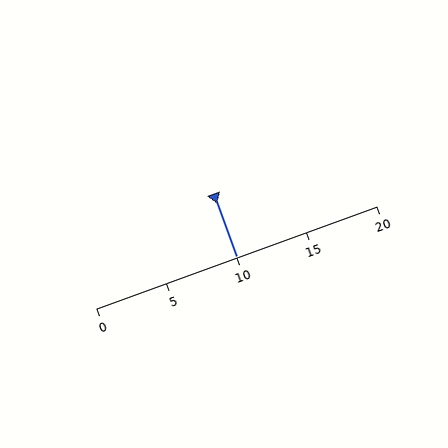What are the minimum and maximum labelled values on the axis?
The axis runs from 0 to 20.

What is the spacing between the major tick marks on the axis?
The major ticks are spaced 5 apart.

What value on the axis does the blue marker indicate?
The marker indicates approximately 10.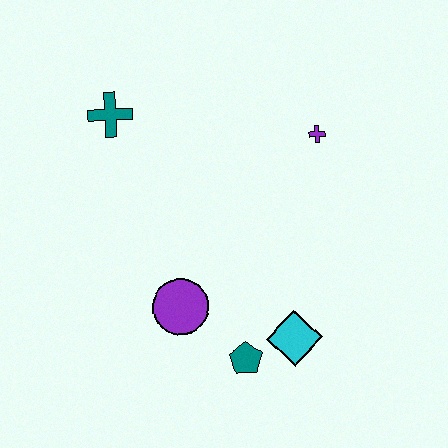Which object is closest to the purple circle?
The teal pentagon is closest to the purple circle.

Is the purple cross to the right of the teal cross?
Yes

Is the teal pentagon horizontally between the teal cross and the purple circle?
No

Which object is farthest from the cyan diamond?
The teal cross is farthest from the cyan diamond.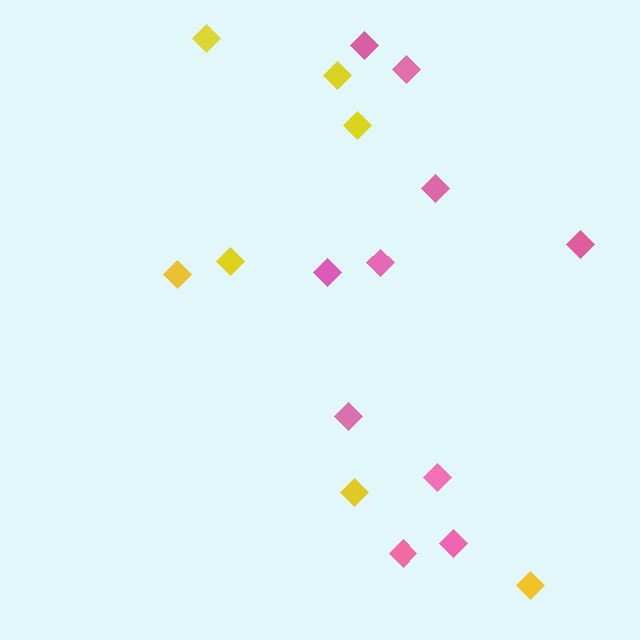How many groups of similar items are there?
There are 2 groups: one group of yellow diamonds (7) and one group of pink diamonds (10).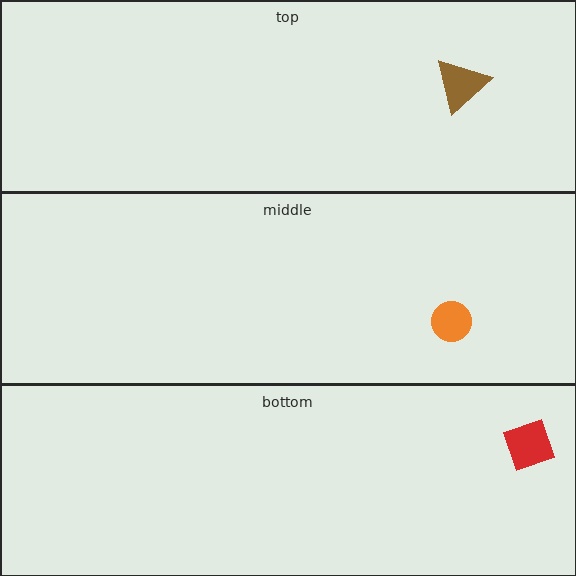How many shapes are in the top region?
1.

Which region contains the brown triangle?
The top region.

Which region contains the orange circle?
The middle region.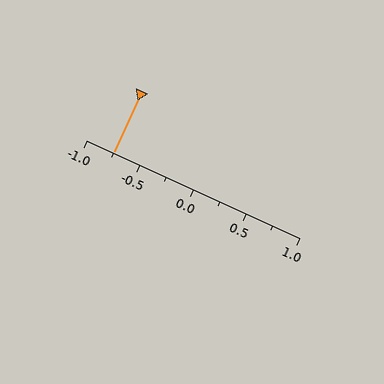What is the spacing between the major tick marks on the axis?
The major ticks are spaced 0.5 apart.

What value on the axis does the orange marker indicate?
The marker indicates approximately -0.75.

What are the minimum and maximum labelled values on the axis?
The axis runs from -1.0 to 1.0.